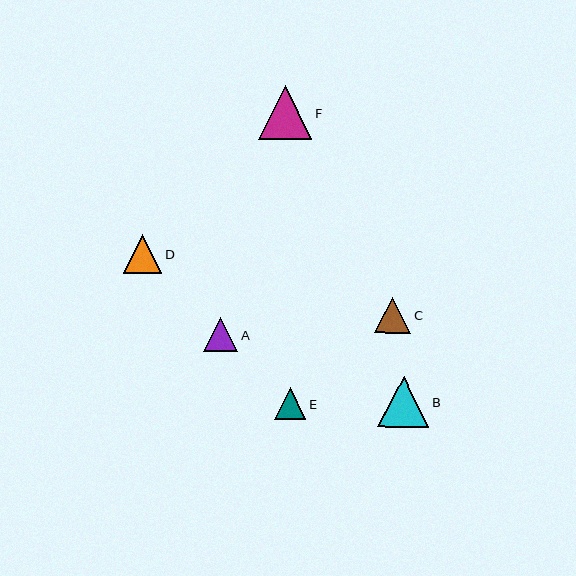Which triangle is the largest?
Triangle F is the largest with a size of approximately 54 pixels.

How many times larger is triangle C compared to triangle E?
Triangle C is approximately 1.1 times the size of triangle E.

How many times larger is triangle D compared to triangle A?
Triangle D is approximately 1.1 times the size of triangle A.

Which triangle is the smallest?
Triangle E is the smallest with a size of approximately 32 pixels.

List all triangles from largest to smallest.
From largest to smallest: F, B, D, C, A, E.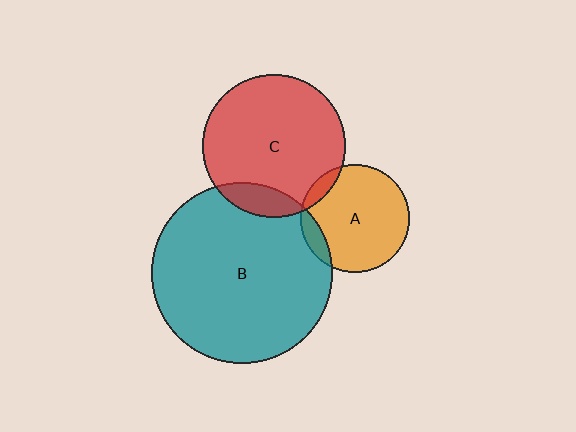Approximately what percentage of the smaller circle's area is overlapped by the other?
Approximately 10%.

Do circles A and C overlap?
Yes.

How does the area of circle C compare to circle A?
Approximately 1.8 times.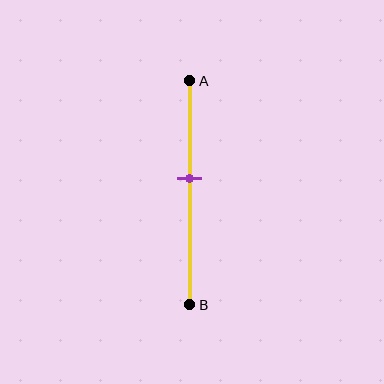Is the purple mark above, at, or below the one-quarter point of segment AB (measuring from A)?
The purple mark is below the one-quarter point of segment AB.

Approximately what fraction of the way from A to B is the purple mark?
The purple mark is approximately 45% of the way from A to B.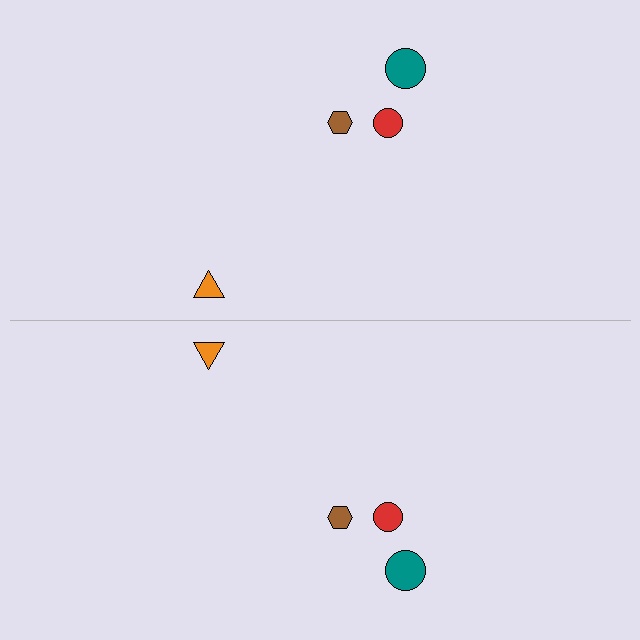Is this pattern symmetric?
Yes, this pattern has bilateral (reflection) symmetry.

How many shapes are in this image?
There are 8 shapes in this image.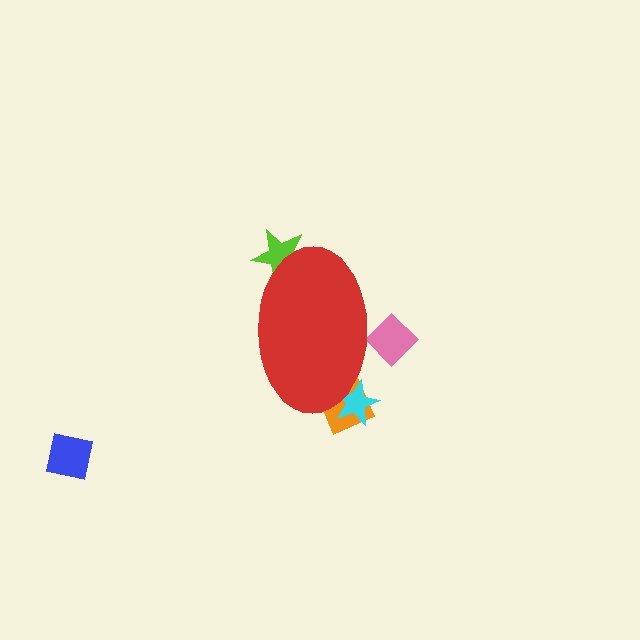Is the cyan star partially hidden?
Yes, the cyan star is partially hidden behind the red ellipse.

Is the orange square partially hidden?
Yes, the orange square is partially hidden behind the red ellipse.